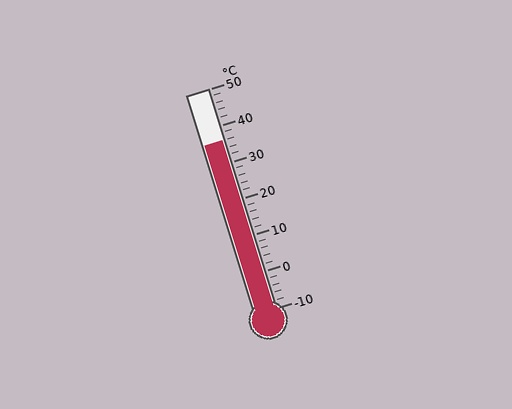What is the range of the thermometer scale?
The thermometer scale ranges from -10°C to 50°C.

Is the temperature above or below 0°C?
The temperature is above 0°C.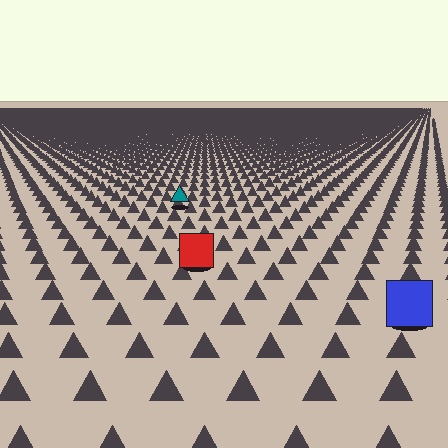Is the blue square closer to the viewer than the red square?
Yes. The blue square is closer — you can tell from the texture gradient: the ground texture is coarser near it.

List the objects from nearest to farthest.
From nearest to farthest: the blue square, the red square, the teal triangle.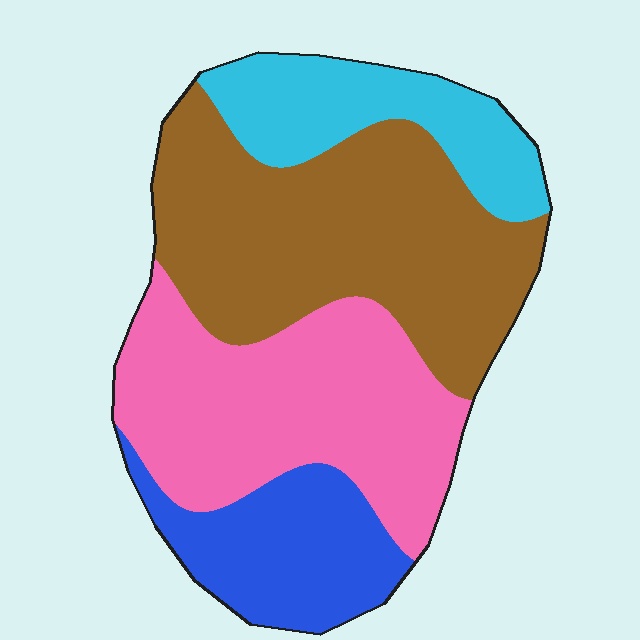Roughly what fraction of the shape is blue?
Blue takes up about one sixth (1/6) of the shape.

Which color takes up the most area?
Brown, at roughly 35%.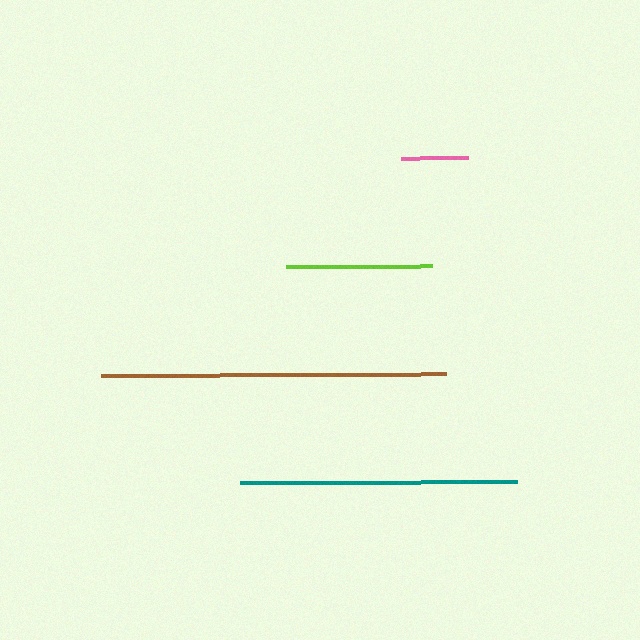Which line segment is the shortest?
The pink line is the shortest at approximately 67 pixels.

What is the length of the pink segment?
The pink segment is approximately 67 pixels long.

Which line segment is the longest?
The brown line is the longest at approximately 345 pixels.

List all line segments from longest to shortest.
From longest to shortest: brown, teal, lime, pink.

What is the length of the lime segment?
The lime segment is approximately 146 pixels long.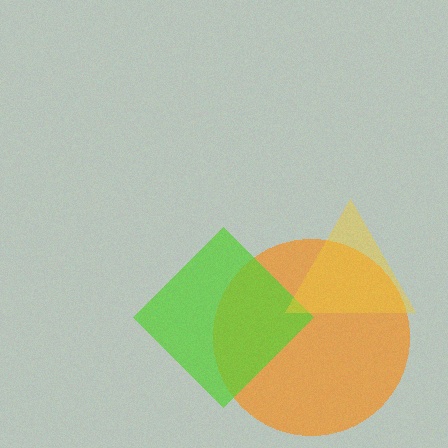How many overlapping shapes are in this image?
There are 3 overlapping shapes in the image.